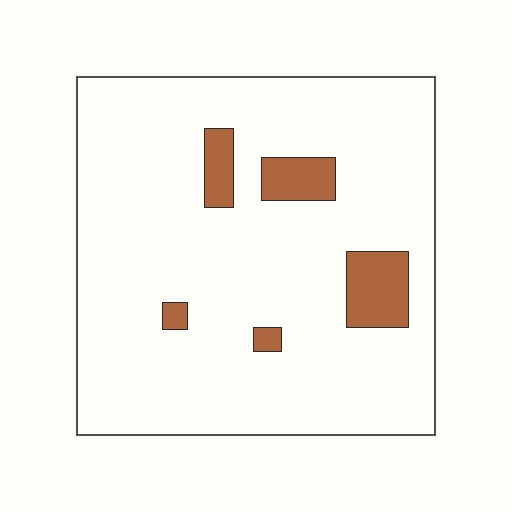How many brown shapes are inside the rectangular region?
5.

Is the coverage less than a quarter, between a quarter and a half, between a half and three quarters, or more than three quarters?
Less than a quarter.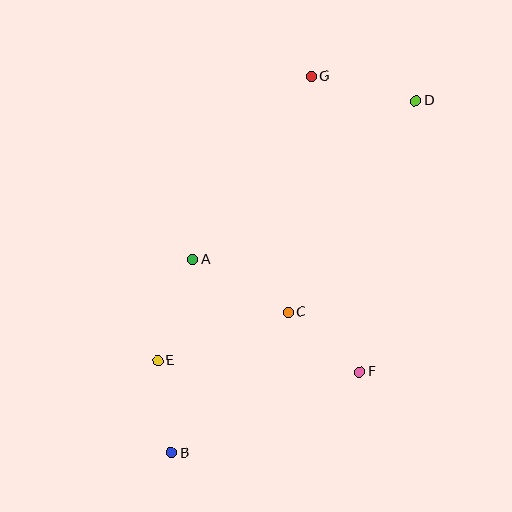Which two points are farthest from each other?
Points B and D are farthest from each other.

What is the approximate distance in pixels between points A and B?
The distance between A and B is approximately 195 pixels.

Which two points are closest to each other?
Points B and E are closest to each other.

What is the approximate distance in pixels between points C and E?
The distance between C and E is approximately 139 pixels.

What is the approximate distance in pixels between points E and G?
The distance between E and G is approximately 323 pixels.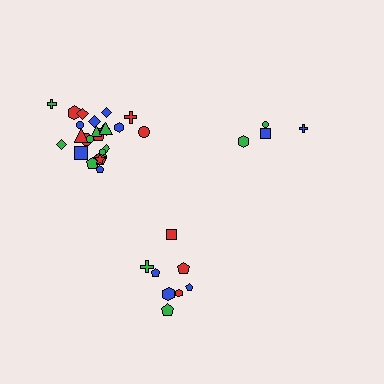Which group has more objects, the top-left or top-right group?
The top-left group.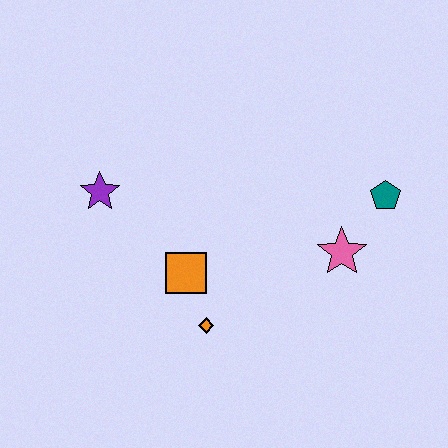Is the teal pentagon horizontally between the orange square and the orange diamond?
No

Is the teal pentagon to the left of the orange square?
No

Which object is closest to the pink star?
The teal pentagon is closest to the pink star.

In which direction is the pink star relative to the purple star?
The pink star is to the right of the purple star.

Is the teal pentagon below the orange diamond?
No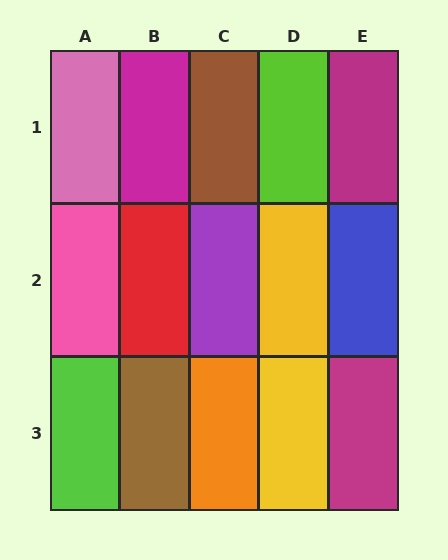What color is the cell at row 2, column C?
Purple.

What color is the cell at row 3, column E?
Magenta.